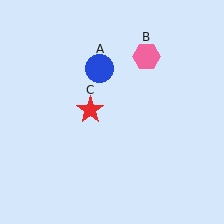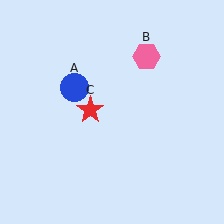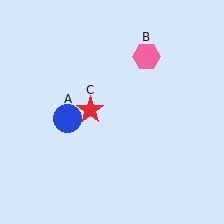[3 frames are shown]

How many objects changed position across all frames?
1 object changed position: blue circle (object A).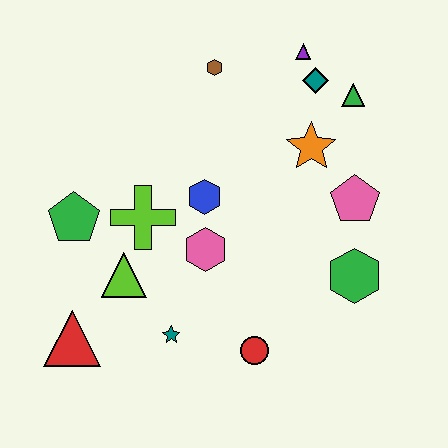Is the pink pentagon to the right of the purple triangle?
Yes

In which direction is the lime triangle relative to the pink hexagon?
The lime triangle is to the left of the pink hexagon.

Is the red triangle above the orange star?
No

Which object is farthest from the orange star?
The red triangle is farthest from the orange star.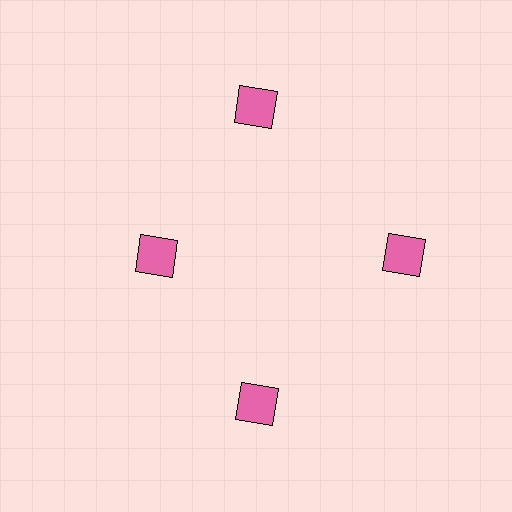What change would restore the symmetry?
The symmetry would be restored by moving it outward, back onto the ring so that all 4 squares sit at equal angles and equal distance from the center.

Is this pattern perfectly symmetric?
No. The 4 pink squares are arranged in a ring, but one element near the 9 o'clock position is pulled inward toward the center, breaking the 4-fold rotational symmetry.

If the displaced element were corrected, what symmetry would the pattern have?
It would have 4-fold rotational symmetry — the pattern would map onto itself every 90 degrees.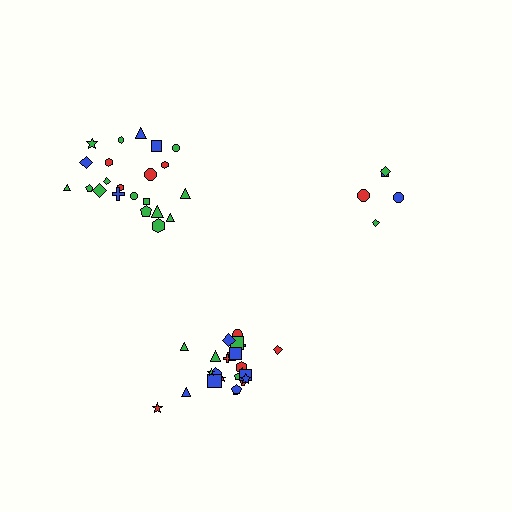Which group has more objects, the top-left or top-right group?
The top-left group.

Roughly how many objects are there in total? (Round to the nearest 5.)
Roughly 50 objects in total.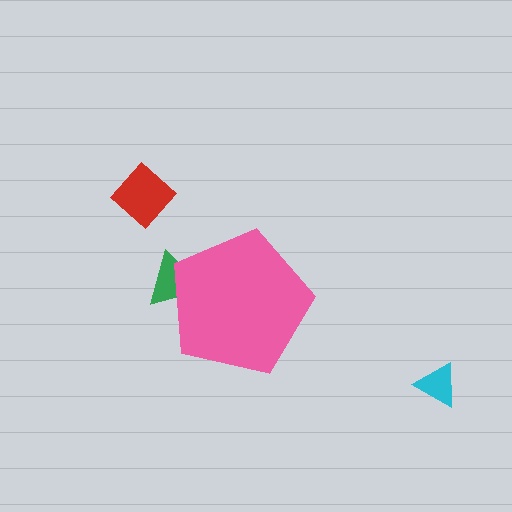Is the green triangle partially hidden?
Yes, the green triangle is partially hidden behind the pink pentagon.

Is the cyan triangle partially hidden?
No, the cyan triangle is fully visible.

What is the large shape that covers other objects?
A pink pentagon.